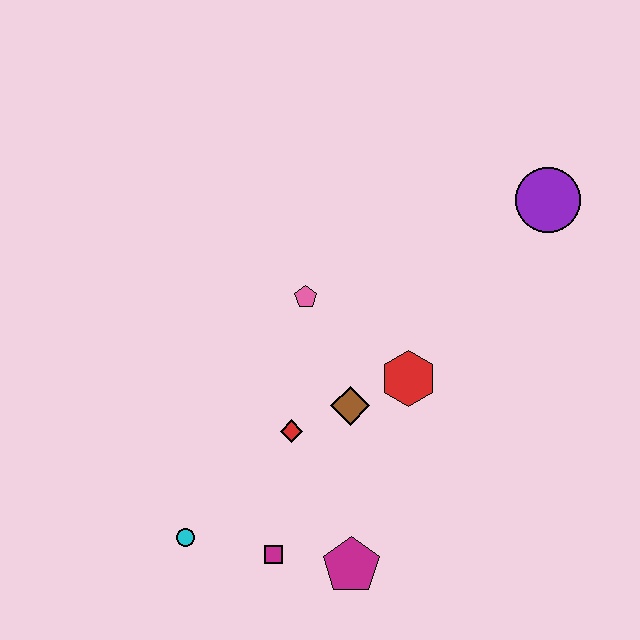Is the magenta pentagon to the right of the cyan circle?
Yes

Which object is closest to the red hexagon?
The brown diamond is closest to the red hexagon.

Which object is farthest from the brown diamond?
The purple circle is farthest from the brown diamond.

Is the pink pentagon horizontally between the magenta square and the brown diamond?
Yes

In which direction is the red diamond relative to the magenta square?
The red diamond is above the magenta square.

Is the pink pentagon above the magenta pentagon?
Yes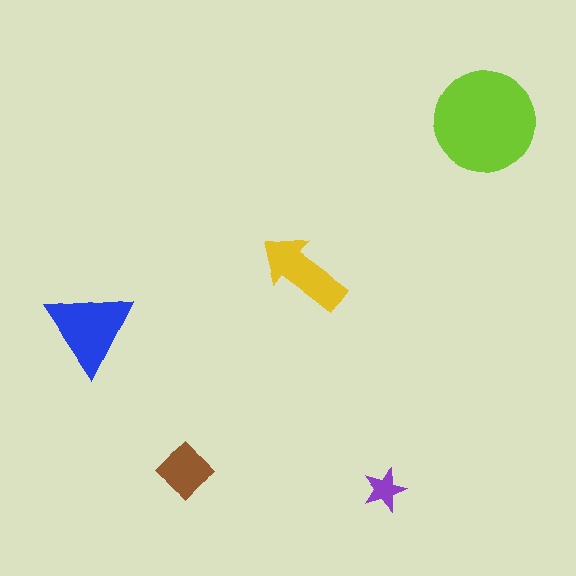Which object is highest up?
The lime circle is topmost.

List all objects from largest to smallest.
The lime circle, the blue triangle, the yellow arrow, the brown diamond, the purple star.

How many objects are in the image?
There are 5 objects in the image.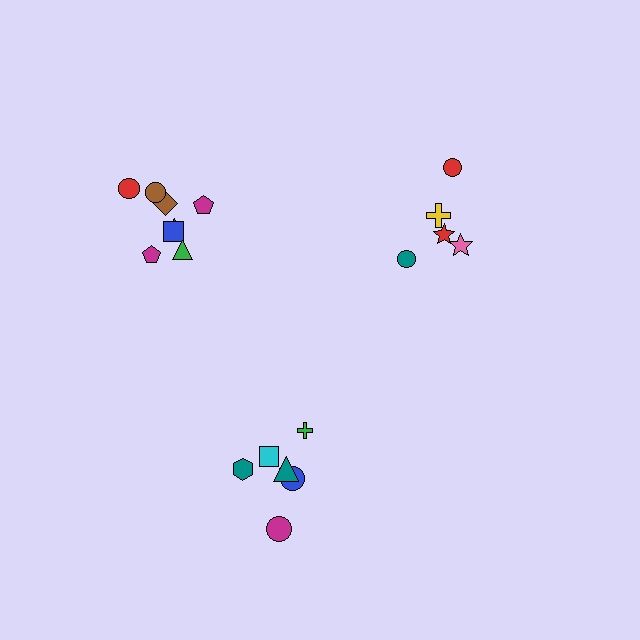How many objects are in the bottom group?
There are 7 objects.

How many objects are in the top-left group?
There are 8 objects.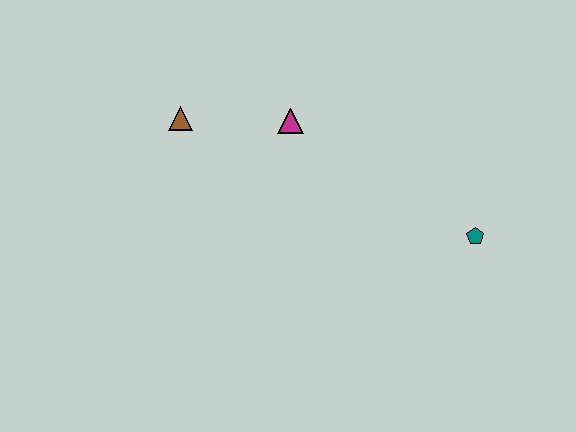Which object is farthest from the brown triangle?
The teal pentagon is farthest from the brown triangle.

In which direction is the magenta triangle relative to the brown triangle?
The magenta triangle is to the right of the brown triangle.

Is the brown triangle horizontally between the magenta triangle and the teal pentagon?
No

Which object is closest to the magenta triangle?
The brown triangle is closest to the magenta triangle.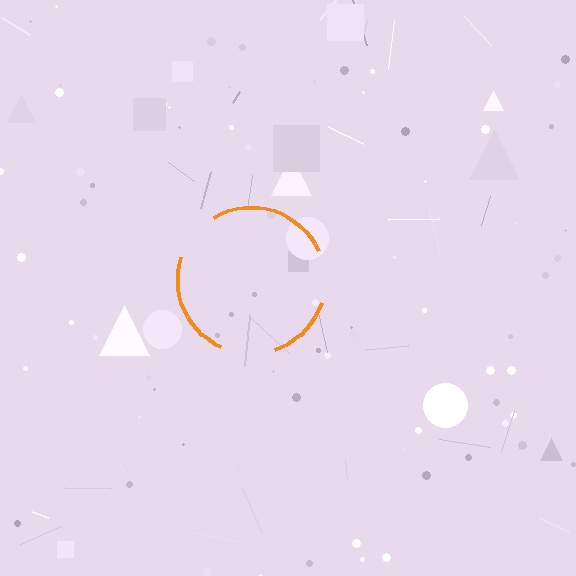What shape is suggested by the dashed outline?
The dashed outline suggests a circle.